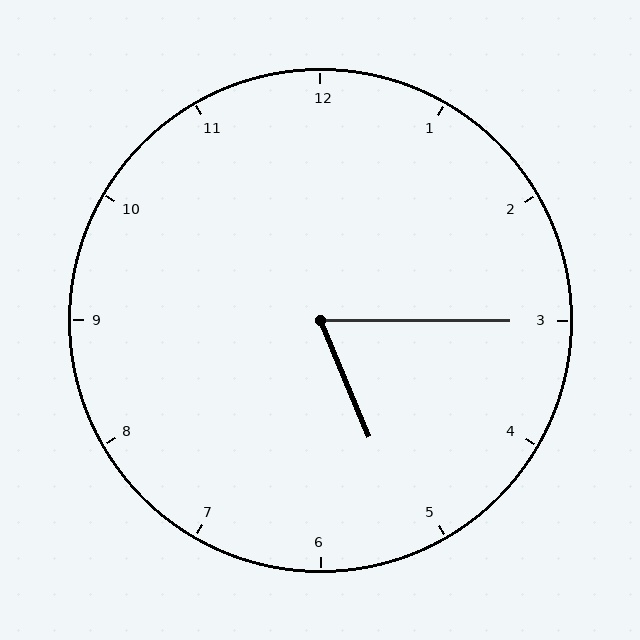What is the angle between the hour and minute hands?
Approximately 68 degrees.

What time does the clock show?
5:15.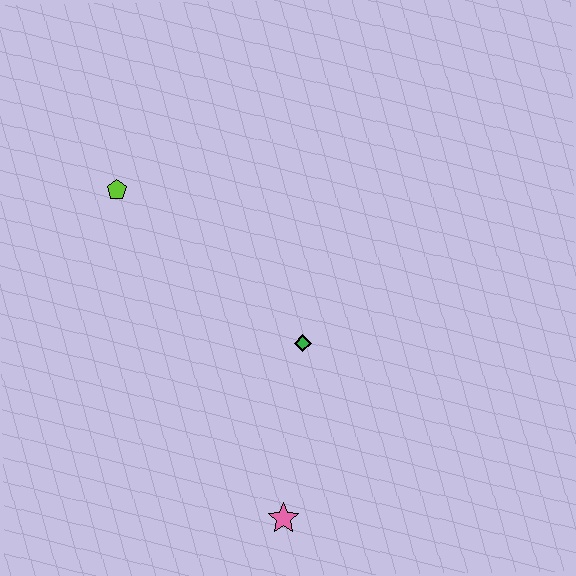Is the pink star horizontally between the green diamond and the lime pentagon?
Yes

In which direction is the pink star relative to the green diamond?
The pink star is below the green diamond.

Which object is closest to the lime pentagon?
The green diamond is closest to the lime pentagon.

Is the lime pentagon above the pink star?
Yes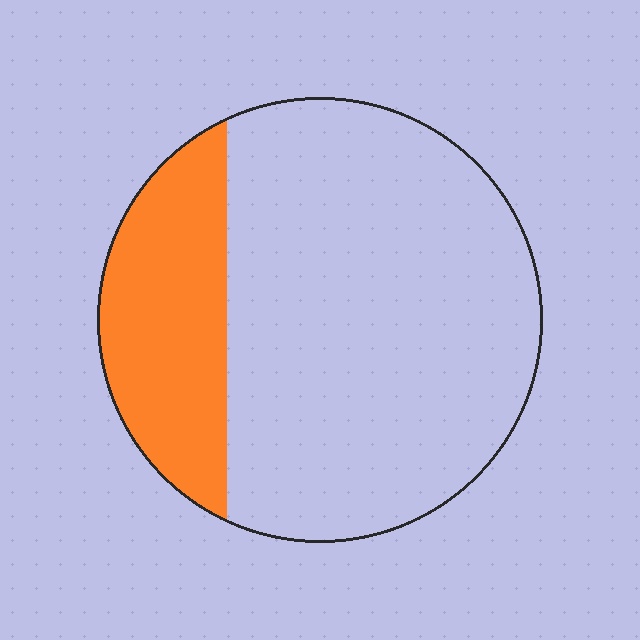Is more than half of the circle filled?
No.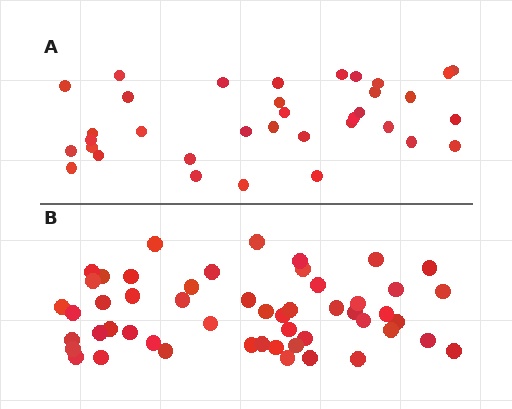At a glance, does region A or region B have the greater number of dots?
Region B (the bottom region) has more dots.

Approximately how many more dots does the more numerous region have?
Region B has approximately 15 more dots than region A.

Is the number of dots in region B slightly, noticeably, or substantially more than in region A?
Region B has substantially more. The ratio is roughly 1.5 to 1.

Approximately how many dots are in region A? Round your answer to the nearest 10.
About 40 dots. (The exact count is 35, which rounds to 40.)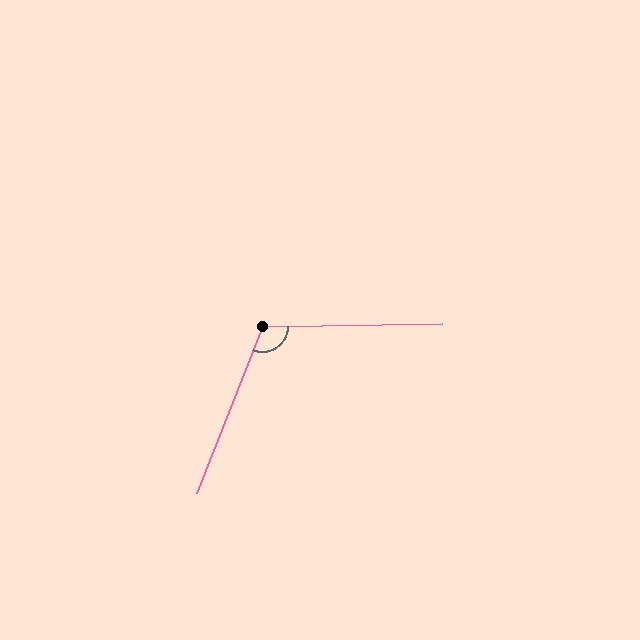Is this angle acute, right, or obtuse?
It is obtuse.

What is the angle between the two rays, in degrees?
Approximately 112 degrees.